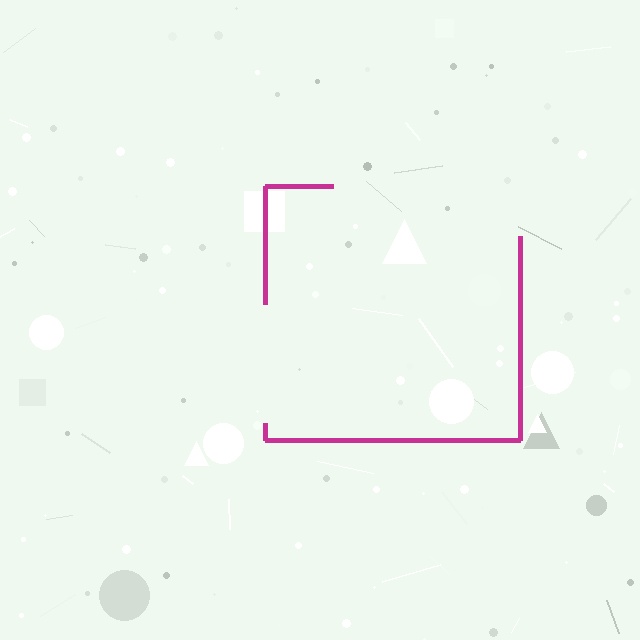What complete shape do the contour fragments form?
The contour fragments form a square.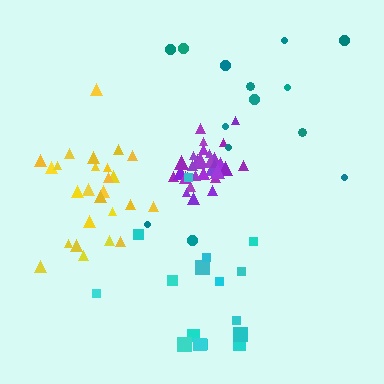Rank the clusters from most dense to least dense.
purple, yellow, cyan, teal.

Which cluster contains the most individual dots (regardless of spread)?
Purple (30).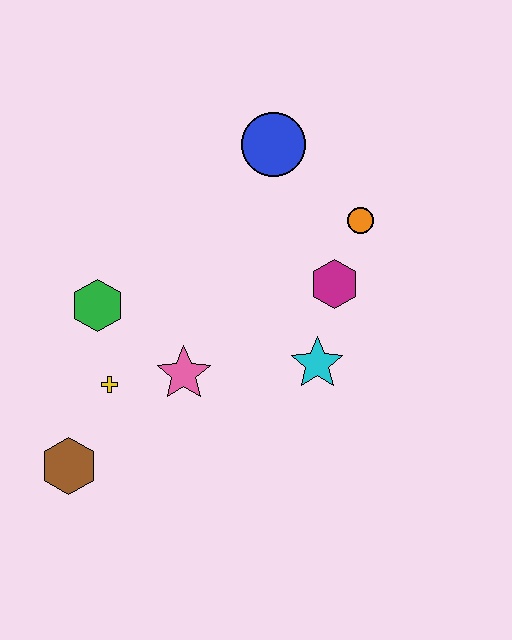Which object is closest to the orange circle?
The magenta hexagon is closest to the orange circle.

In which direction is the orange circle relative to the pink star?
The orange circle is to the right of the pink star.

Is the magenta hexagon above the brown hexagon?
Yes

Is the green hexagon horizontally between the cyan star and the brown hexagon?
Yes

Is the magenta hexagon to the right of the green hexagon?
Yes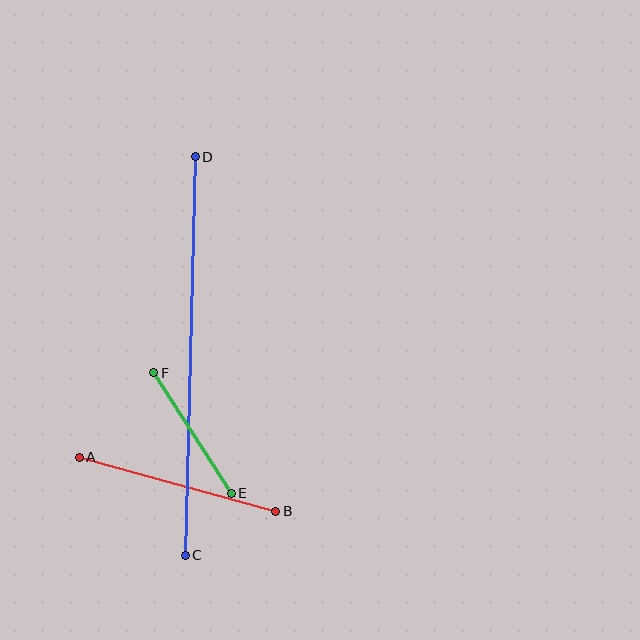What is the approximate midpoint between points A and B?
The midpoint is at approximately (178, 484) pixels.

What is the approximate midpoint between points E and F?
The midpoint is at approximately (193, 433) pixels.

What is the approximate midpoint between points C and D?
The midpoint is at approximately (190, 356) pixels.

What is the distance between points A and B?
The distance is approximately 204 pixels.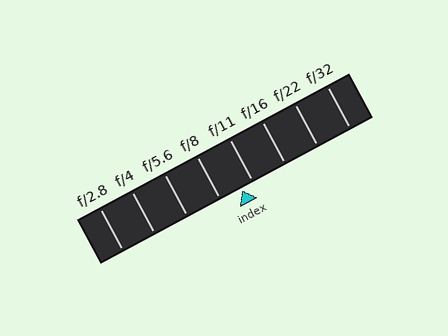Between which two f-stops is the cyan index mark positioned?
The index mark is between f/8 and f/11.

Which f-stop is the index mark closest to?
The index mark is closest to f/11.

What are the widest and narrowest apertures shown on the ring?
The widest aperture shown is f/2.8 and the narrowest is f/32.